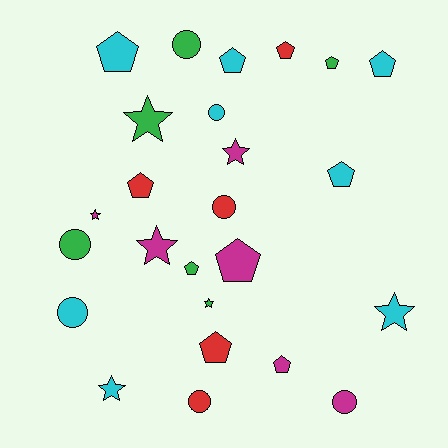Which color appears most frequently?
Cyan, with 8 objects.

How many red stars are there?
There are no red stars.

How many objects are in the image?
There are 25 objects.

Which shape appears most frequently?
Pentagon, with 11 objects.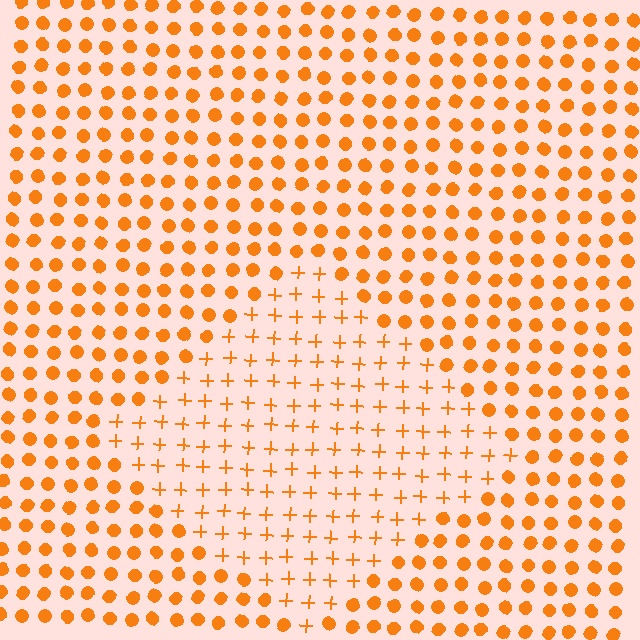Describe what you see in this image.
The image is filled with small orange elements arranged in a uniform grid. A diamond-shaped region contains plus signs, while the surrounding area contains circles. The boundary is defined purely by the change in element shape.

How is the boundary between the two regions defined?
The boundary is defined by a change in element shape: plus signs inside vs. circles outside. All elements share the same color and spacing.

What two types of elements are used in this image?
The image uses plus signs inside the diamond region and circles outside it.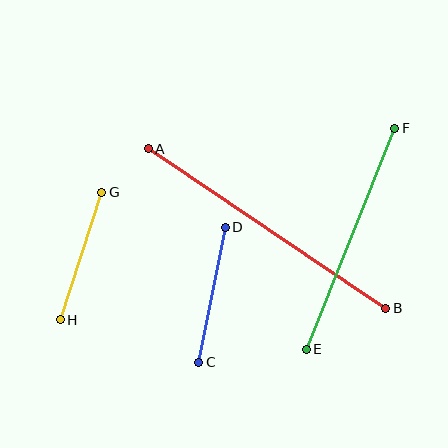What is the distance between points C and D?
The distance is approximately 137 pixels.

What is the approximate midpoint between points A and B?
The midpoint is at approximately (267, 229) pixels.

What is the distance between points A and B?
The distance is approximately 286 pixels.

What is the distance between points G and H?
The distance is approximately 134 pixels.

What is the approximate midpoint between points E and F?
The midpoint is at approximately (350, 239) pixels.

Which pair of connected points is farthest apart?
Points A and B are farthest apart.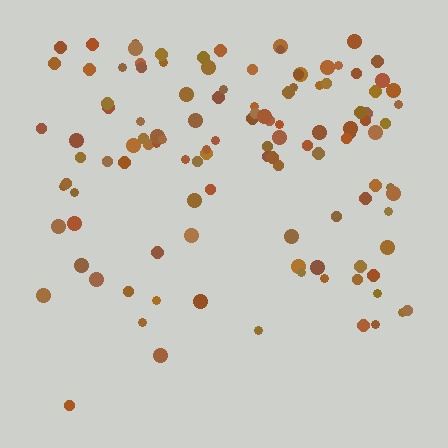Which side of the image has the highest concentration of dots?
The top.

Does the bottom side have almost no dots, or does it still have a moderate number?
Still a moderate number, just noticeably fewer than the top.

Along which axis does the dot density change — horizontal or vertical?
Vertical.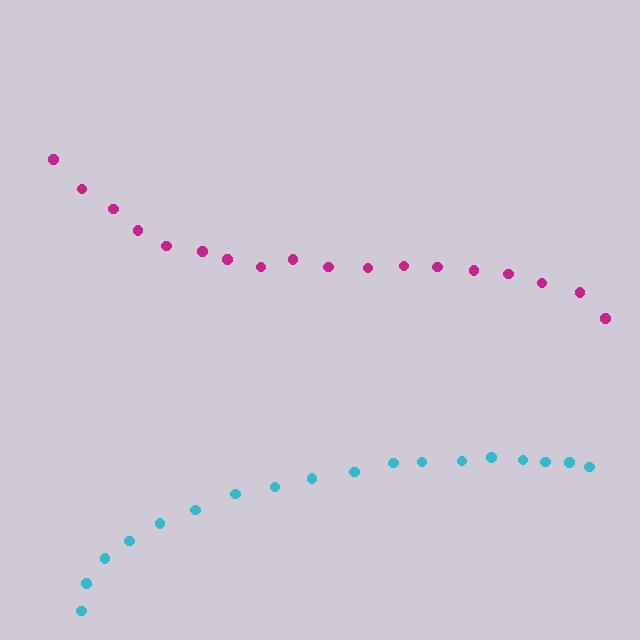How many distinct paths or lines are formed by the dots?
There are 2 distinct paths.